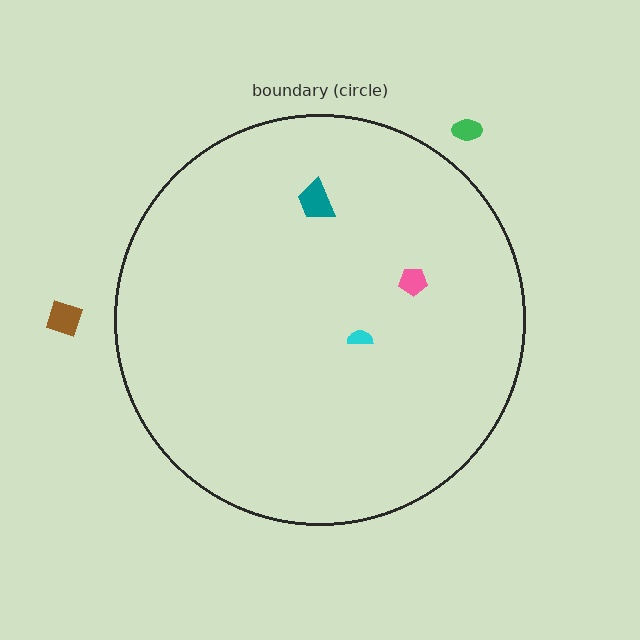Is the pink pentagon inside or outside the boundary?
Inside.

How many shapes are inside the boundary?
3 inside, 2 outside.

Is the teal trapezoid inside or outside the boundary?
Inside.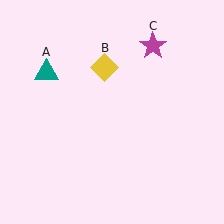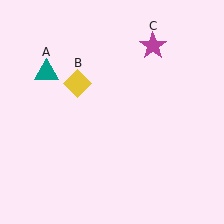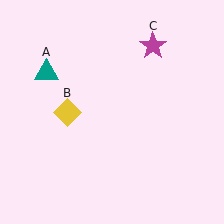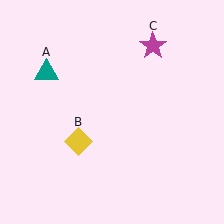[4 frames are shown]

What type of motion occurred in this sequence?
The yellow diamond (object B) rotated counterclockwise around the center of the scene.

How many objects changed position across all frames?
1 object changed position: yellow diamond (object B).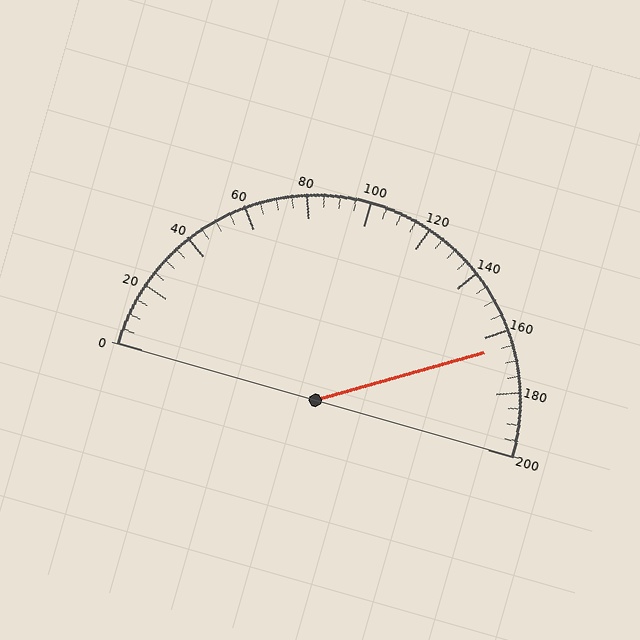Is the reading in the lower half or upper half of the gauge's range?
The reading is in the upper half of the range (0 to 200).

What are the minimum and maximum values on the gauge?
The gauge ranges from 0 to 200.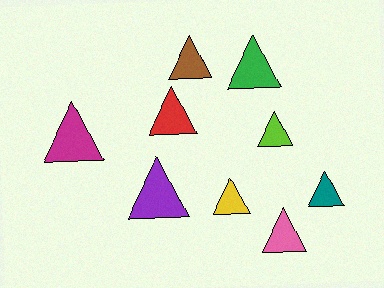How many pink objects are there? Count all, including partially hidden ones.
There is 1 pink object.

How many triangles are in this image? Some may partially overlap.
There are 9 triangles.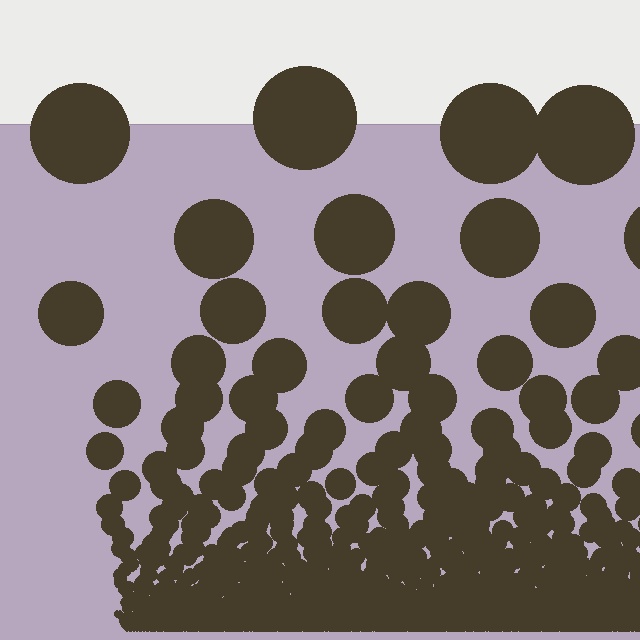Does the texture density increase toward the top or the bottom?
Density increases toward the bottom.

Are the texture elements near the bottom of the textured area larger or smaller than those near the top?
Smaller. The gradient is inverted — elements near the bottom are smaller and denser.